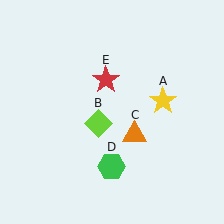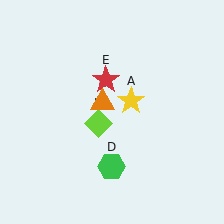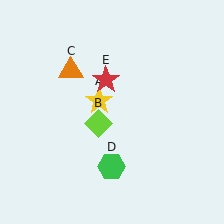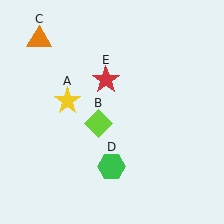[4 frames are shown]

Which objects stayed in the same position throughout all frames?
Lime diamond (object B) and green hexagon (object D) and red star (object E) remained stationary.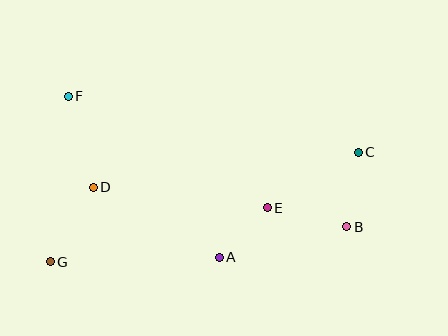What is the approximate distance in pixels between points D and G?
The distance between D and G is approximately 86 pixels.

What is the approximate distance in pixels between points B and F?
The distance between B and F is approximately 308 pixels.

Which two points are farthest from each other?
Points C and G are farthest from each other.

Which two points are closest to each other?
Points A and E are closest to each other.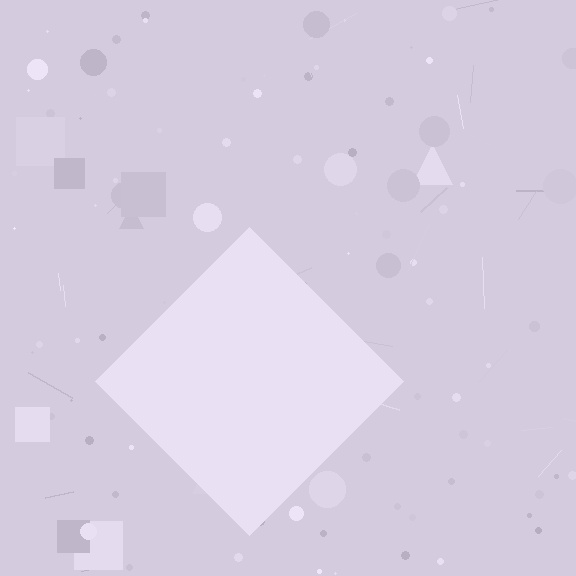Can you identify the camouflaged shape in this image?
The camouflaged shape is a diamond.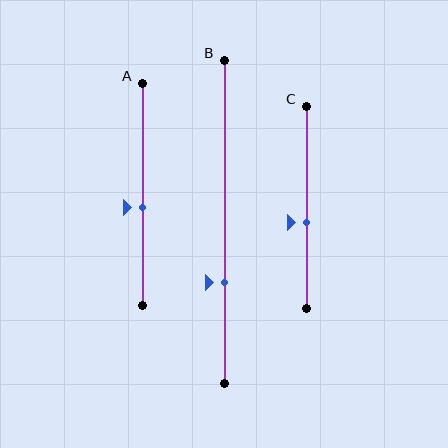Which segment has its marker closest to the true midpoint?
Segment A has its marker closest to the true midpoint.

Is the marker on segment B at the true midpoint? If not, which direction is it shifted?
No, the marker on segment B is shifted downward by about 19% of the segment length.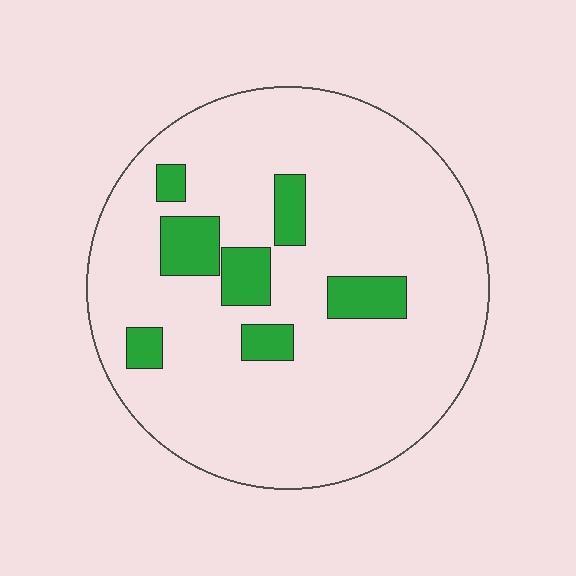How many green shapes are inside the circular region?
7.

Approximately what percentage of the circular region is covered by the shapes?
Approximately 15%.